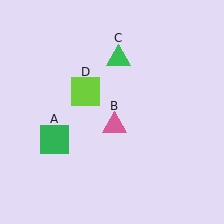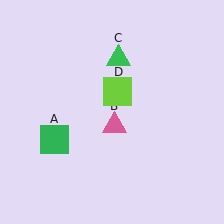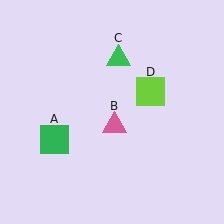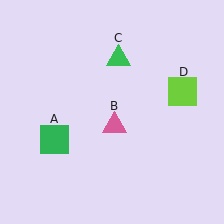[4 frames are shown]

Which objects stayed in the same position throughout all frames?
Green square (object A) and pink triangle (object B) and green triangle (object C) remained stationary.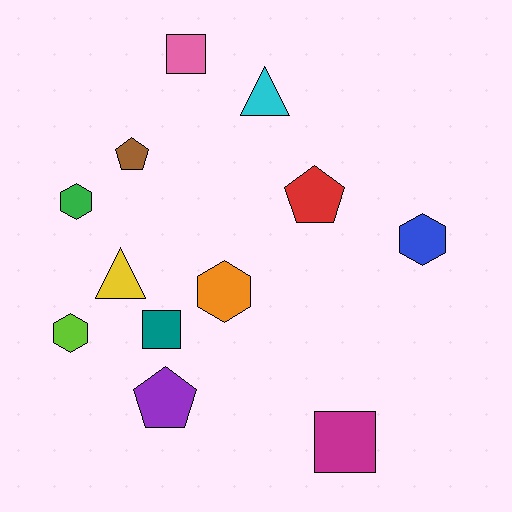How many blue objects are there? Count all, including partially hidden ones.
There is 1 blue object.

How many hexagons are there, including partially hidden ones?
There are 4 hexagons.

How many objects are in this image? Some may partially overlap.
There are 12 objects.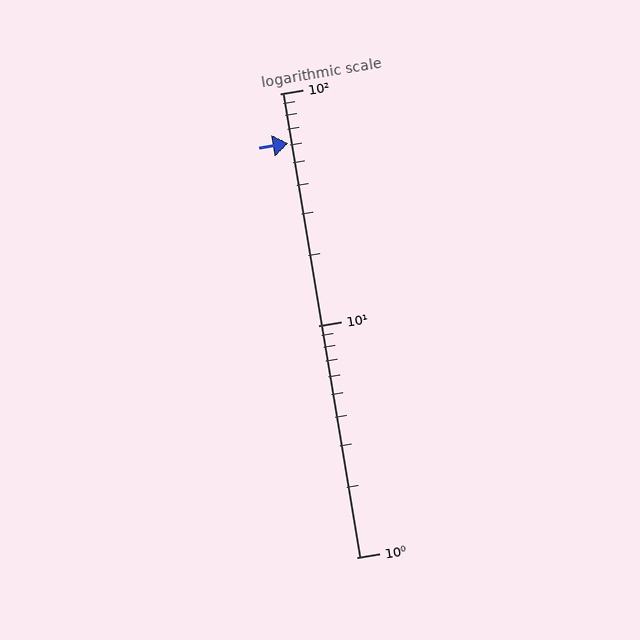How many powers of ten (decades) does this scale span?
The scale spans 2 decades, from 1 to 100.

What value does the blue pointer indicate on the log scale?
The pointer indicates approximately 61.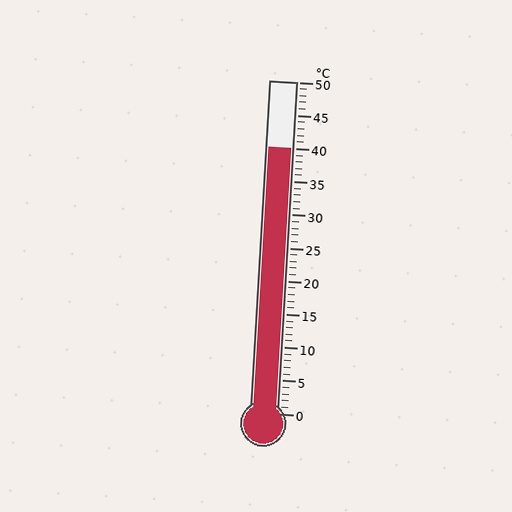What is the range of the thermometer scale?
The thermometer scale ranges from 0°C to 50°C.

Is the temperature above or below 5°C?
The temperature is above 5°C.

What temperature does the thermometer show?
The thermometer shows approximately 40°C.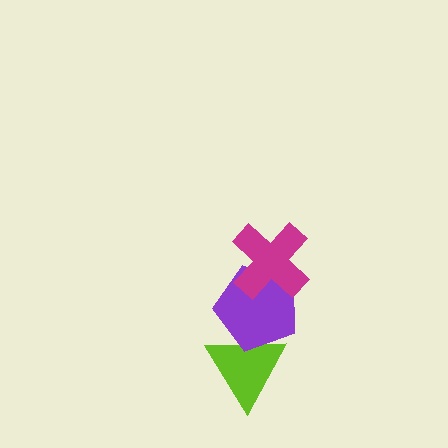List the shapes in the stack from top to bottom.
From top to bottom: the magenta cross, the purple pentagon, the lime triangle.